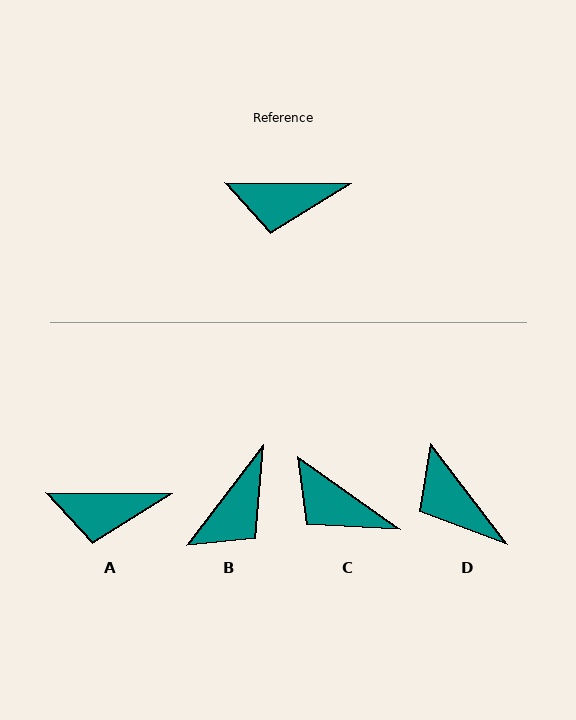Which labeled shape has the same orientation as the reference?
A.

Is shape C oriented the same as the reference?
No, it is off by about 35 degrees.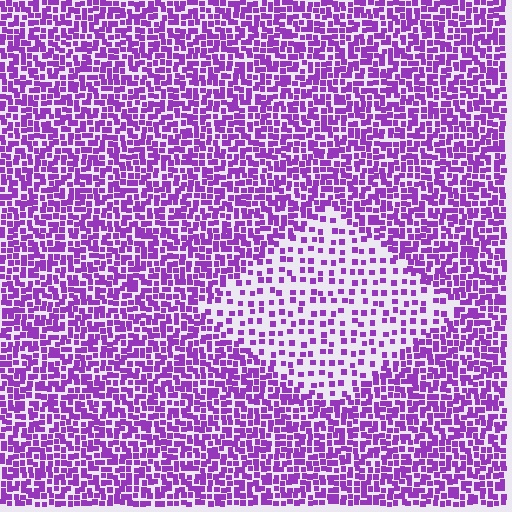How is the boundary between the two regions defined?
The boundary is defined by a change in element density (approximately 2.4x ratio). All elements are the same color, size, and shape.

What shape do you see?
I see a diamond.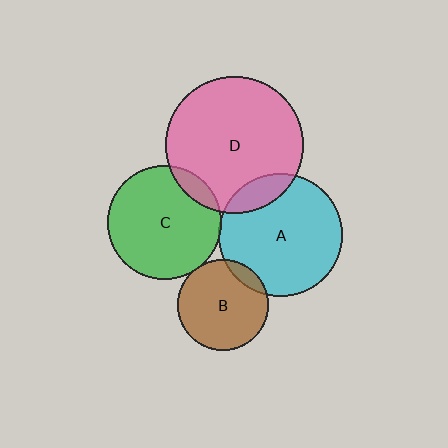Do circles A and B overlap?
Yes.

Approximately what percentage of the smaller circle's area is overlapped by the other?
Approximately 10%.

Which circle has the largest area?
Circle D (pink).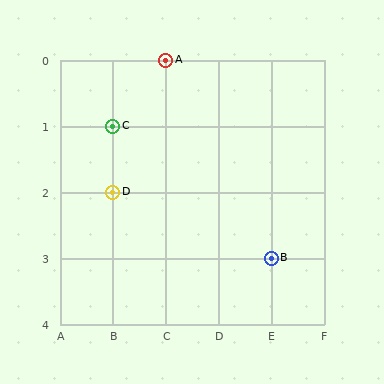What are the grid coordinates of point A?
Point A is at grid coordinates (C, 0).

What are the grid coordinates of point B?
Point B is at grid coordinates (E, 3).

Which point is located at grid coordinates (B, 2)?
Point D is at (B, 2).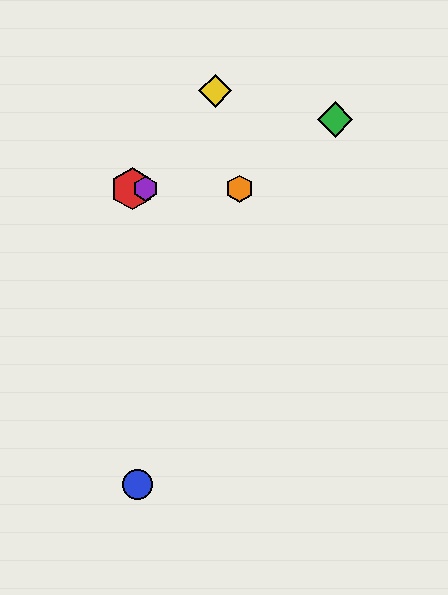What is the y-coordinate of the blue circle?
The blue circle is at y≈484.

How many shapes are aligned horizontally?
3 shapes (the red hexagon, the purple hexagon, the orange hexagon) are aligned horizontally.